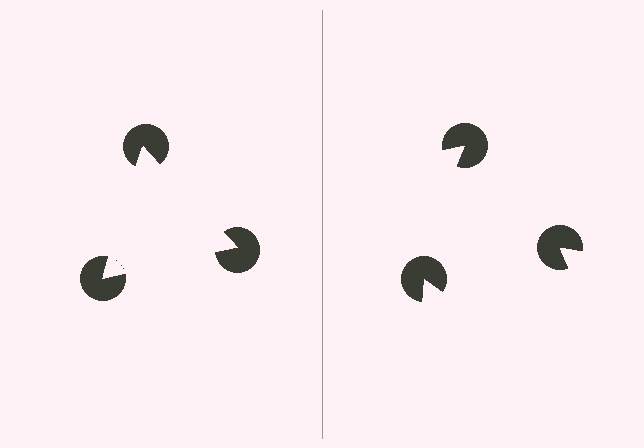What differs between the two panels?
The pac-man discs are positioned identically on both sides; only the wedge orientations differ. On the left they align to a triangle; on the right they are misaligned.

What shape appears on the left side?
An illusory triangle.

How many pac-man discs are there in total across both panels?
6 — 3 on each side.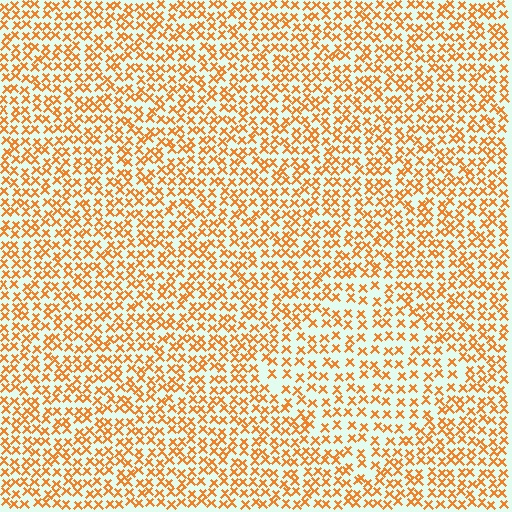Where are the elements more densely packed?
The elements are more densely packed outside the diamond boundary.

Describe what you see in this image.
The image contains small orange elements arranged at two different densities. A diamond-shaped region is visible where the elements are less densely packed than the surrounding area.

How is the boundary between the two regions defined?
The boundary is defined by a change in element density (approximately 1.5x ratio). All elements are the same color, size, and shape.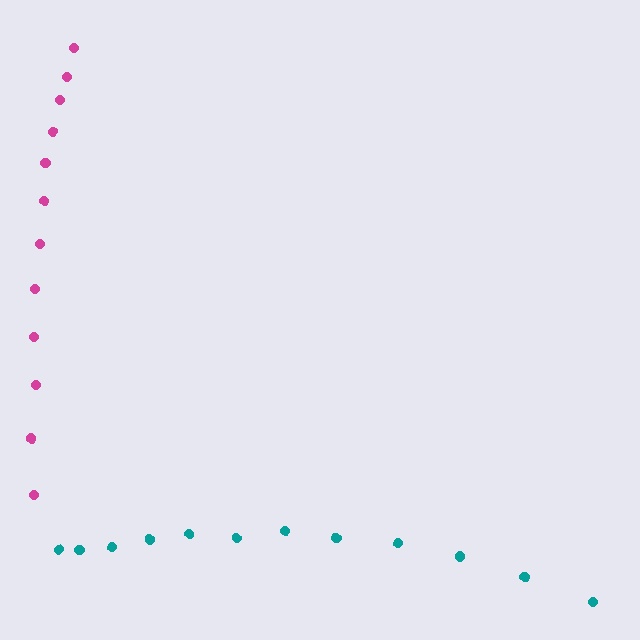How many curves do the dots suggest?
There are 2 distinct paths.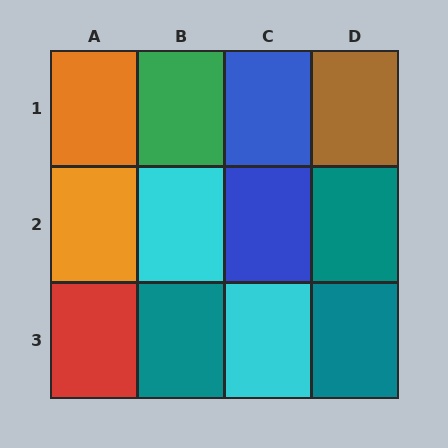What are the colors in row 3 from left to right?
Red, teal, cyan, teal.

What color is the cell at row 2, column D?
Teal.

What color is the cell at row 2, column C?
Blue.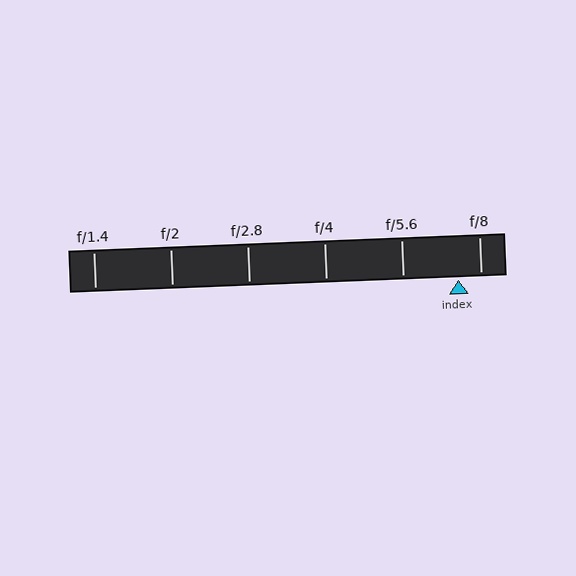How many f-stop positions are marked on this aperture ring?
There are 6 f-stop positions marked.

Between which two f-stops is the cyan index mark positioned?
The index mark is between f/5.6 and f/8.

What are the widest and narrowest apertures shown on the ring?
The widest aperture shown is f/1.4 and the narrowest is f/8.